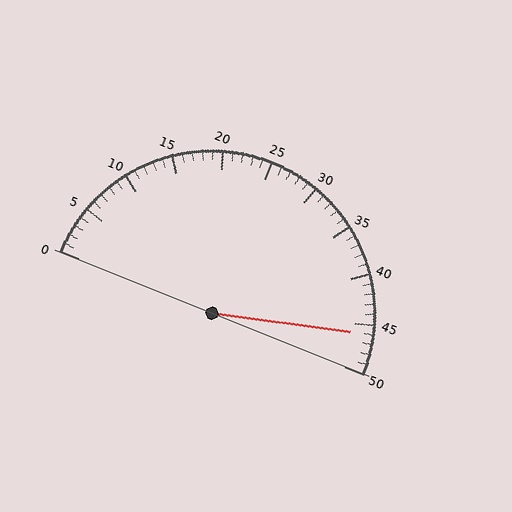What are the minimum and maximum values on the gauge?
The gauge ranges from 0 to 50.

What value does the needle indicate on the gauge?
The needle indicates approximately 46.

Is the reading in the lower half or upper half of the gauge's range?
The reading is in the upper half of the range (0 to 50).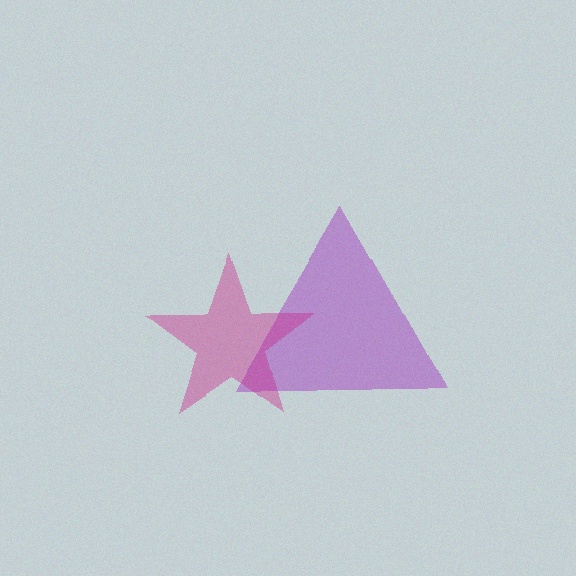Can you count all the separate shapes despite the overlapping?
Yes, there are 2 separate shapes.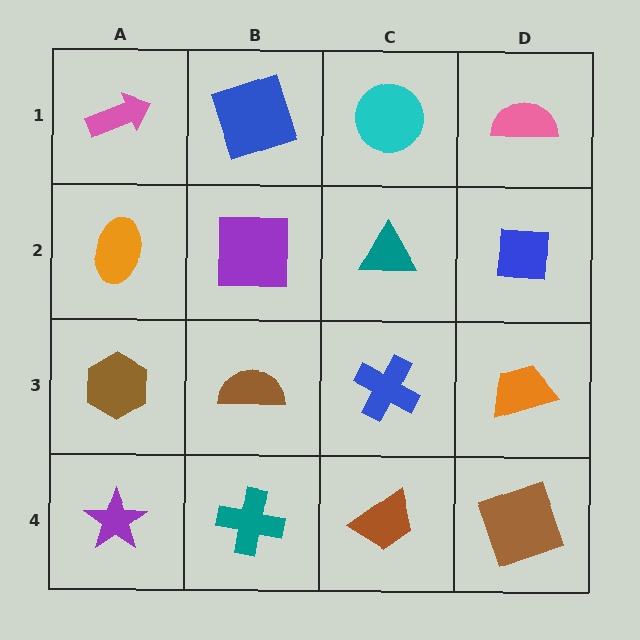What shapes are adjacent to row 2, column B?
A blue square (row 1, column B), a brown semicircle (row 3, column B), an orange ellipse (row 2, column A), a teal triangle (row 2, column C).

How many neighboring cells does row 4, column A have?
2.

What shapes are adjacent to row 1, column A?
An orange ellipse (row 2, column A), a blue square (row 1, column B).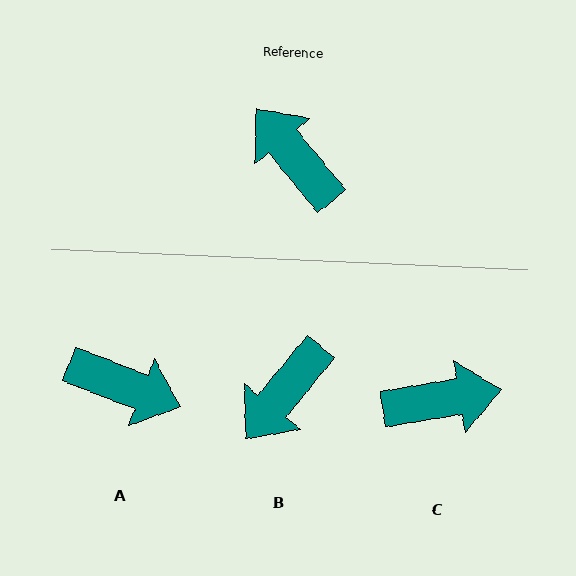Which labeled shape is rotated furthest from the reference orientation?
A, about 151 degrees away.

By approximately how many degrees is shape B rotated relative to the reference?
Approximately 102 degrees counter-clockwise.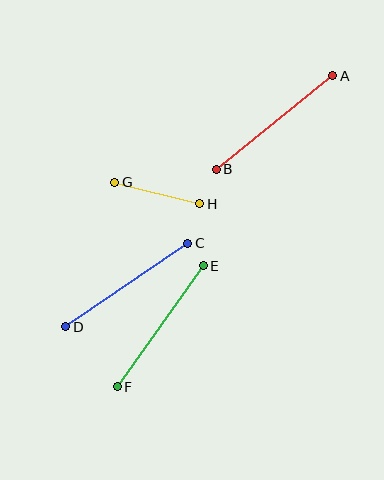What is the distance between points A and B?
The distance is approximately 149 pixels.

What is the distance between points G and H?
The distance is approximately 88 pixels.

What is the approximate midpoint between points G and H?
The midpoint is at approximately (157, 193) pixels.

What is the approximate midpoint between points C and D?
The midpoint is at approximately (127, 285) pixels.